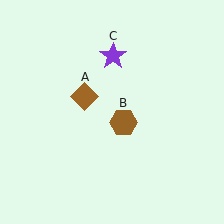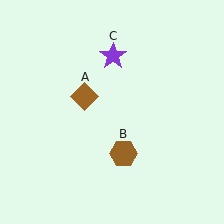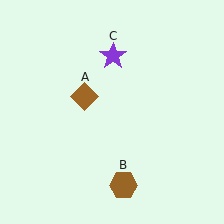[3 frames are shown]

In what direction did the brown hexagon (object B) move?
The brown hexagon (object B) moved down.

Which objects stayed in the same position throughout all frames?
Brown diamond (object A) and purple star (object C) remained stationary.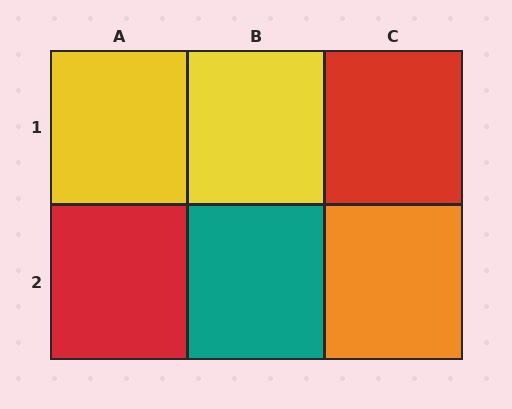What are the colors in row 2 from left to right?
Red, teal, orange.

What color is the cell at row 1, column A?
Yellow.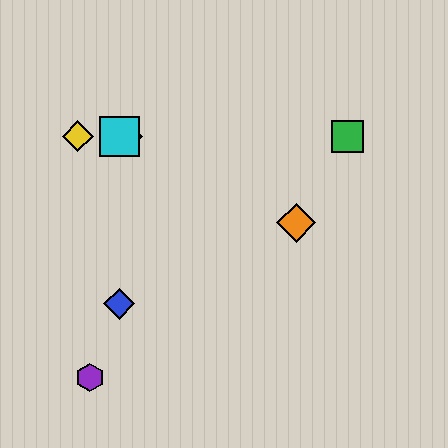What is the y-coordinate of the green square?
The green square is at y≈136.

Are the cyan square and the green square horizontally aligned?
Yes, both are at y≈136.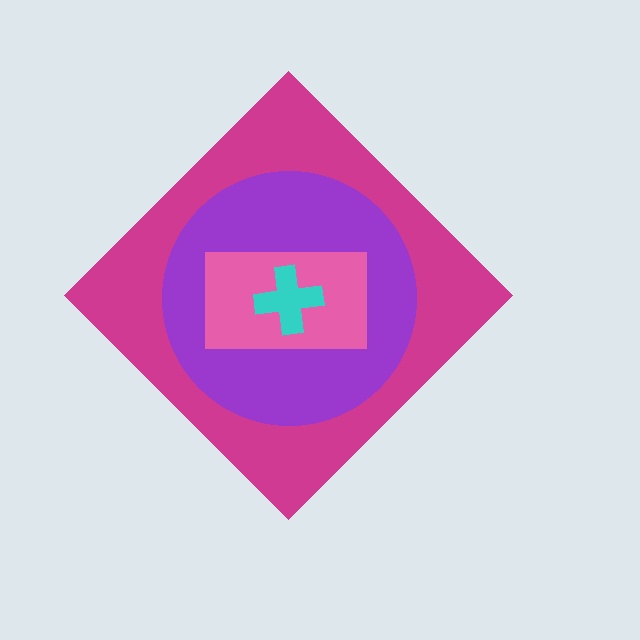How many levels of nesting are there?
4.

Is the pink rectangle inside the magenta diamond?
Yes.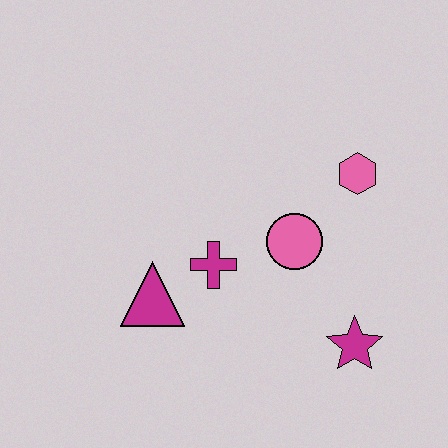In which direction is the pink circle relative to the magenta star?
The pink circle is above the magenta star.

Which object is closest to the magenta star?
The pink circle is closest to the magenta star.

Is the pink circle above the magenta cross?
Yes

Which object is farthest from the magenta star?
The magenta triangle is farthest from the magenta star.